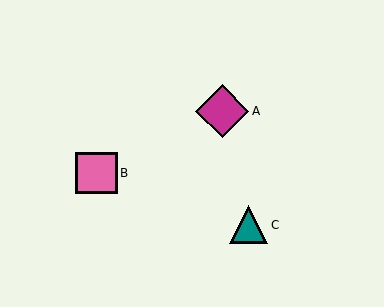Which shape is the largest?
The magenta diamond (labeled A) is the largest.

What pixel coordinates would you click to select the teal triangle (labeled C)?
Click at (249, 225) to select the teal triangle C.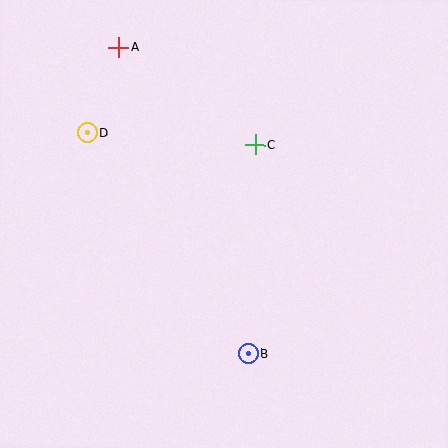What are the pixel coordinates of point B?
Point B is at (248, 354).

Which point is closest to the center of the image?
Point C at (255, 145) is closest to the center.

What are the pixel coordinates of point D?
Point D is at (88, 133).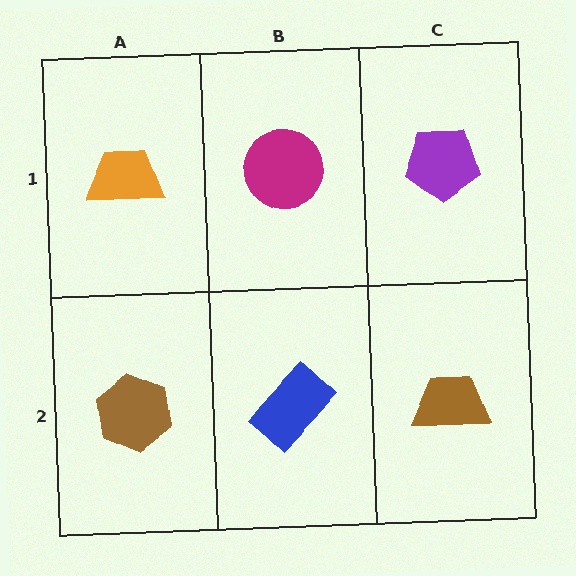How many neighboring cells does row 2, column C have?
2.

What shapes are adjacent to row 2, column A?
An orange trapezoid (row 1, column A), a blue rectangle (row 2, column B).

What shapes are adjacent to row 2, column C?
A purple pentagon (row 1, column C), a blue rectangle (row 2, column B).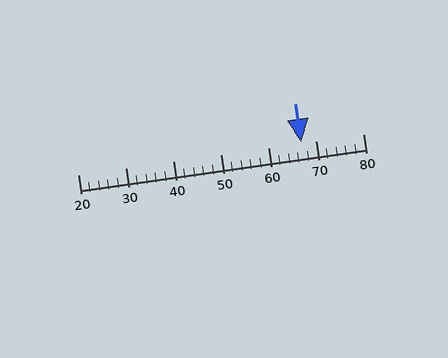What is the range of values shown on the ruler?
The ruler shows values from 20 to 80.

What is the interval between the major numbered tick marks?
The major tick marks are spaced 10 units apart.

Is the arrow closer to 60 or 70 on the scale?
The arrow is closer to 70.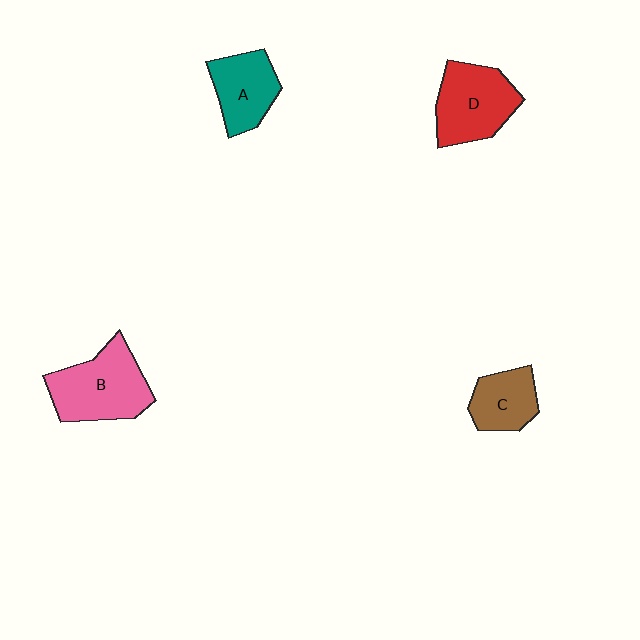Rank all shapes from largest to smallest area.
From largest to smallest: B (pink), D (red), A (teal), C (brown).